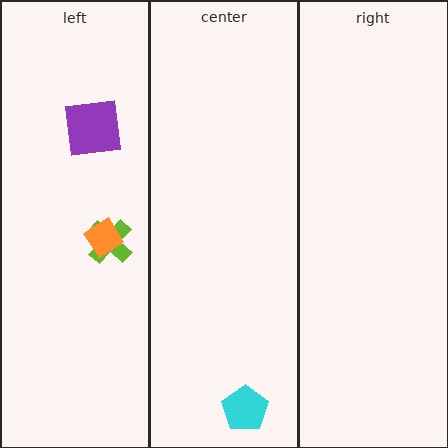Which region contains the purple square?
The left region.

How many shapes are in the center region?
1.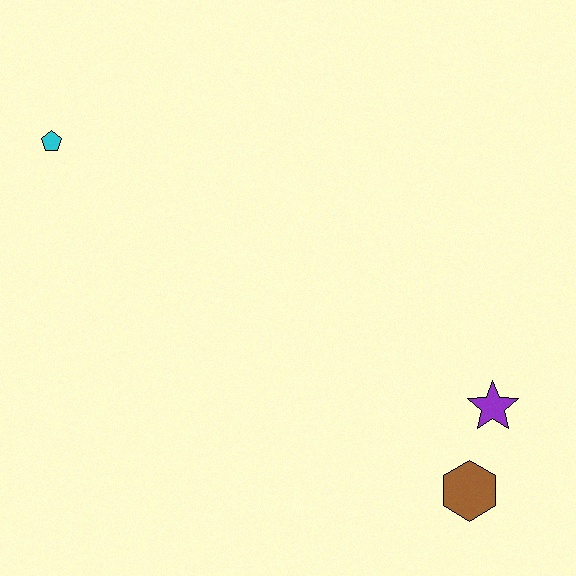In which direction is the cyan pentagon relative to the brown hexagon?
The cyan pentagon is to the left of the brown hexagon.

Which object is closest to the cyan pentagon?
The purple star is closest to the cyan pentagon.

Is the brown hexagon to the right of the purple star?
No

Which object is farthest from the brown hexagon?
The cyan pentagon is farthest from the brown hexagon.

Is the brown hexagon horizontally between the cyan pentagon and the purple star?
Yes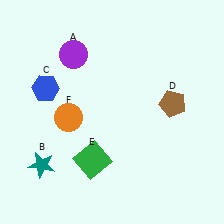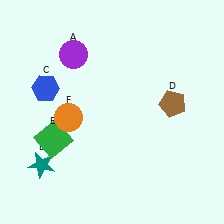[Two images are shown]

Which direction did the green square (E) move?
The green square (E) moved left.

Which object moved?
The green square (E) moved left.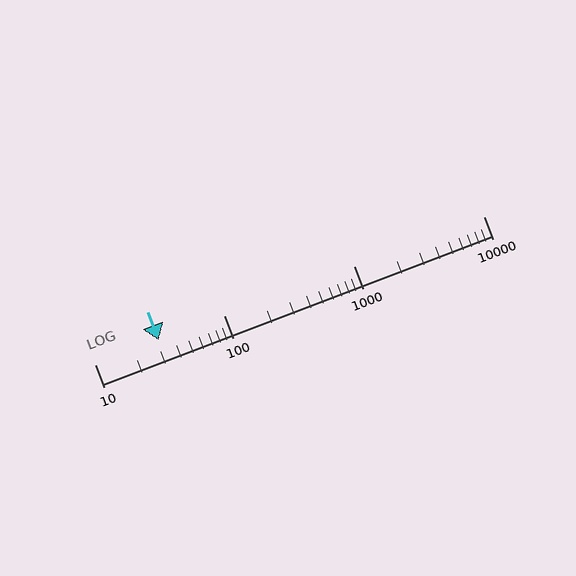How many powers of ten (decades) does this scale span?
The scale spans 3 decades, from 10 to 10000.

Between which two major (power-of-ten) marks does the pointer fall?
The pointer is between 10 and 100.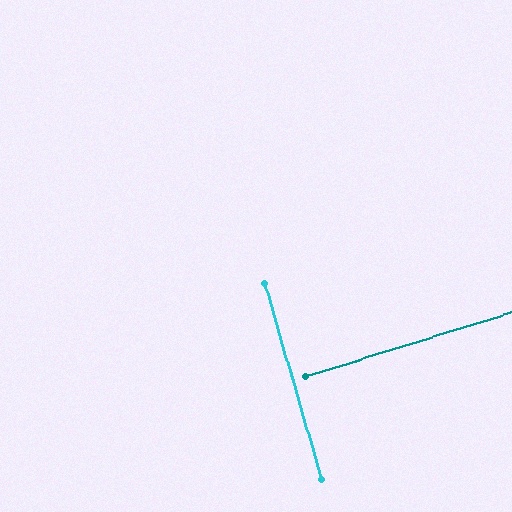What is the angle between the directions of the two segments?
Approximately 89 degrees.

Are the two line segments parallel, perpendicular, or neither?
Perpendicular — they meet at approximately 89°.